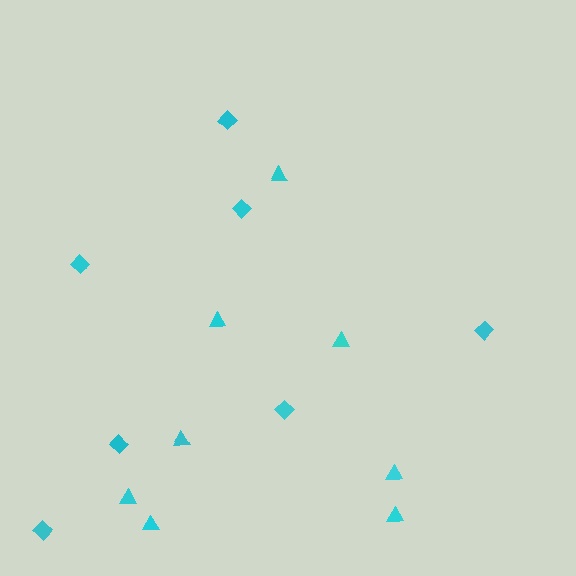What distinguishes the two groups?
There are 2 groups: one group of triangles (8) and one group of diamonds (7).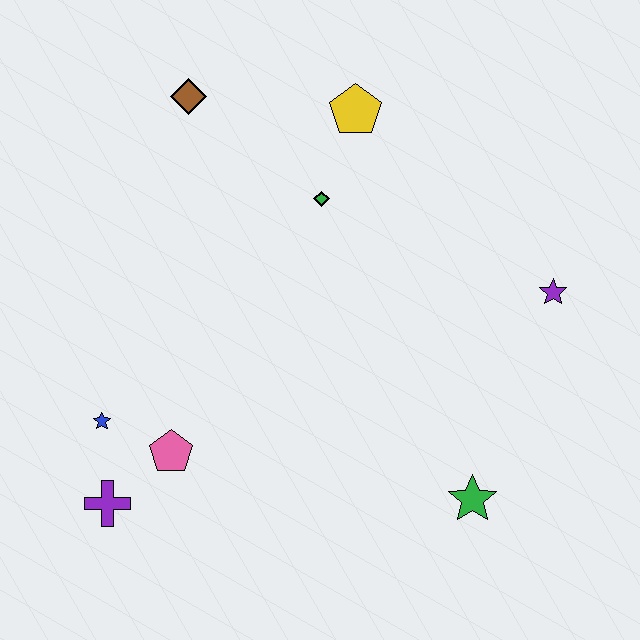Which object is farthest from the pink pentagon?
The purple star is farthest from the pink pentagon.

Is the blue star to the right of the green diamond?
No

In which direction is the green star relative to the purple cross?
The green star is to the right of the purple cross.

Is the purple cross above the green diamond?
No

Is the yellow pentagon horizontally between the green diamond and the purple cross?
No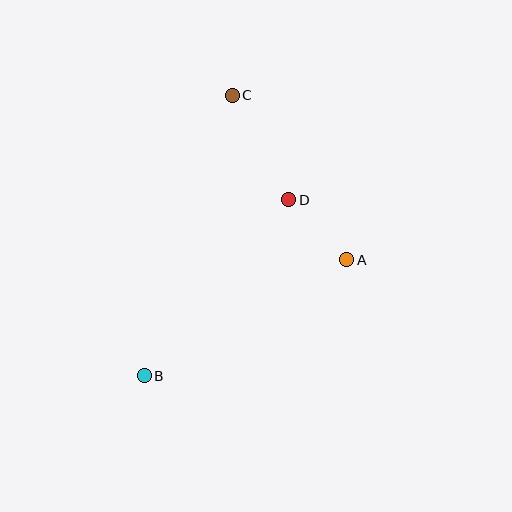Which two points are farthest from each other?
Points B and C are farthest from each other.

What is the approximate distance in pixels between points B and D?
The distance between B and D is approximately 228 pixels.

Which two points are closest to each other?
Points A and D are closest to each other.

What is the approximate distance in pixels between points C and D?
The distance between C and D is approximately 119 pixels.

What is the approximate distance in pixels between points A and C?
The distance between A and C is approximately 201 pixels.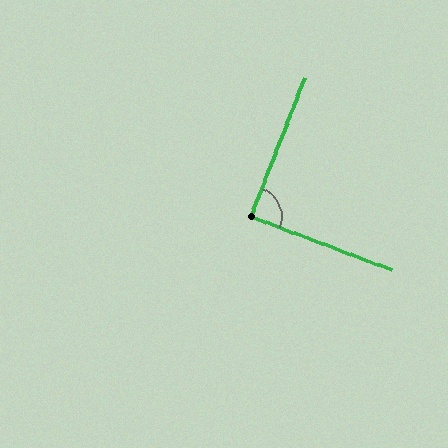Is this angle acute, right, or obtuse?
It is approximately a right angle.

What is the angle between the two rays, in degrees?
Approximately 90 degrees.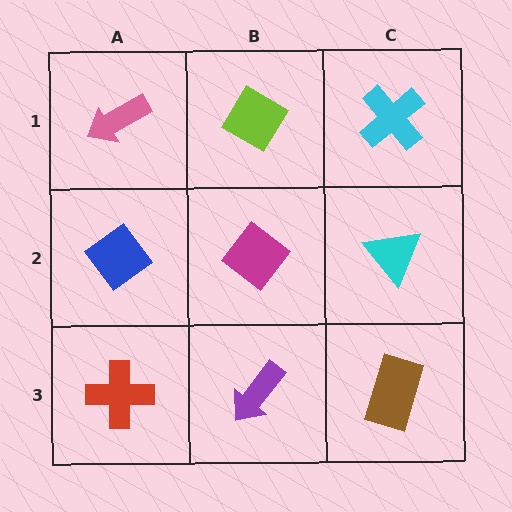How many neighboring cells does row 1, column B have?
3.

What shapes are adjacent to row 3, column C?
A cyan triangle (row 2, column C), a purple arrow (row 3, column B).